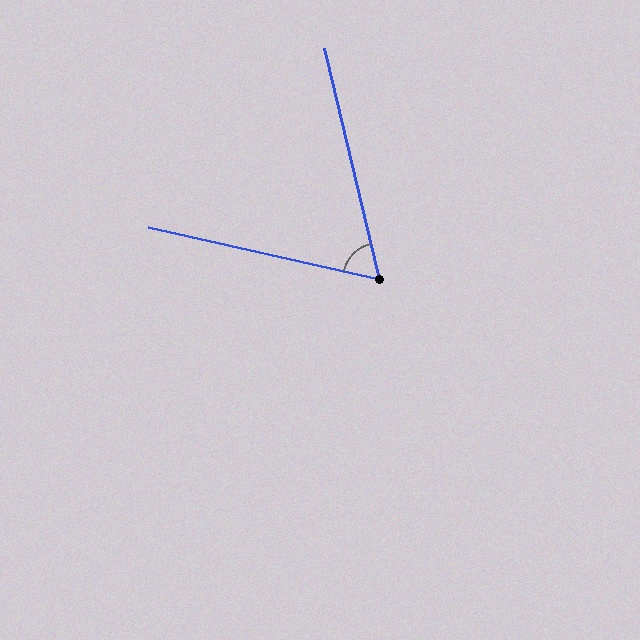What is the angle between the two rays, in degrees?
Approximately 64 degrees.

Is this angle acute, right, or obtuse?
It is acute.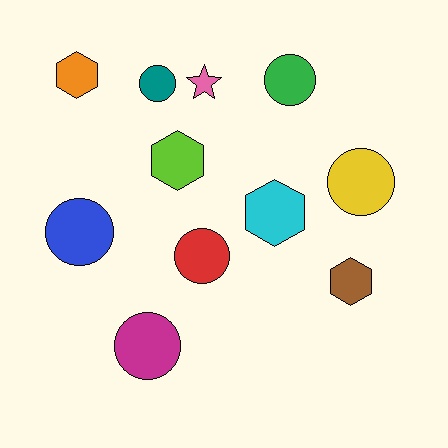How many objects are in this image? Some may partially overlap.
There are 11 objects.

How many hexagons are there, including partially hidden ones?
There are 4 hexagons.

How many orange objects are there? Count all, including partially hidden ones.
There is 1 orange object.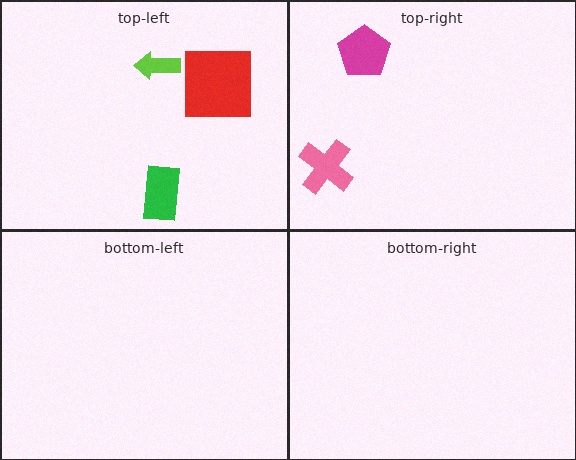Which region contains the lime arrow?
The top-left region.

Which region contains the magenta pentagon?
The top-right region.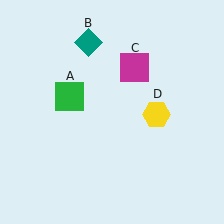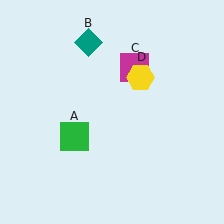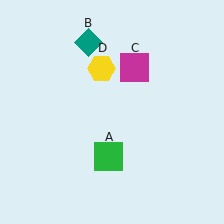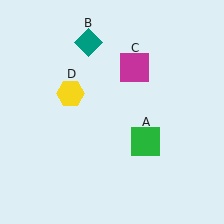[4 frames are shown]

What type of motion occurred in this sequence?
The green square (object A), yellow hexagon (object D) rotated counterclockwise around the center of the scene.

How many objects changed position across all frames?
2 objects changed position: green square (object A), yellow hexagon (object D).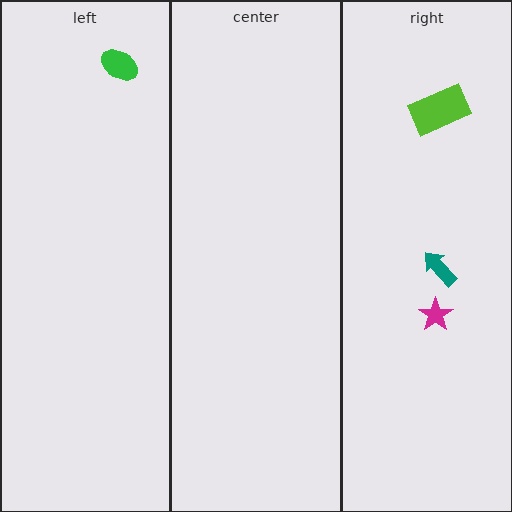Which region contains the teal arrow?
The right region.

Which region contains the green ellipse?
The left region.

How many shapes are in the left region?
1.